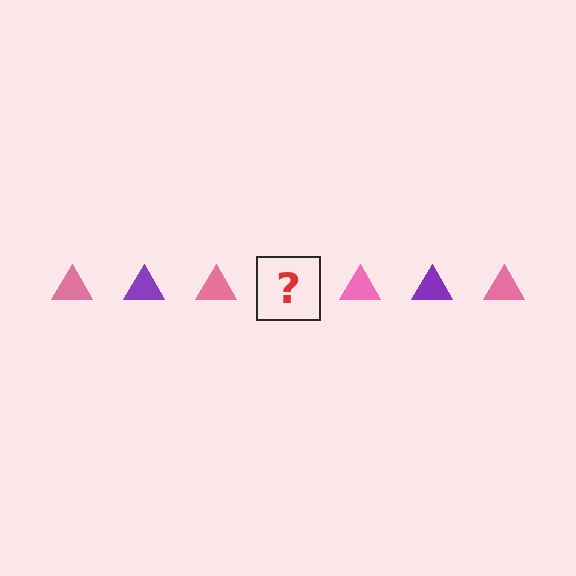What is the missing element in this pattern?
The missing element is a purple triangle.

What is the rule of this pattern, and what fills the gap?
The rule is that the pattern cycles through pink, purple triangles. The gap should be filled with a purple triangle.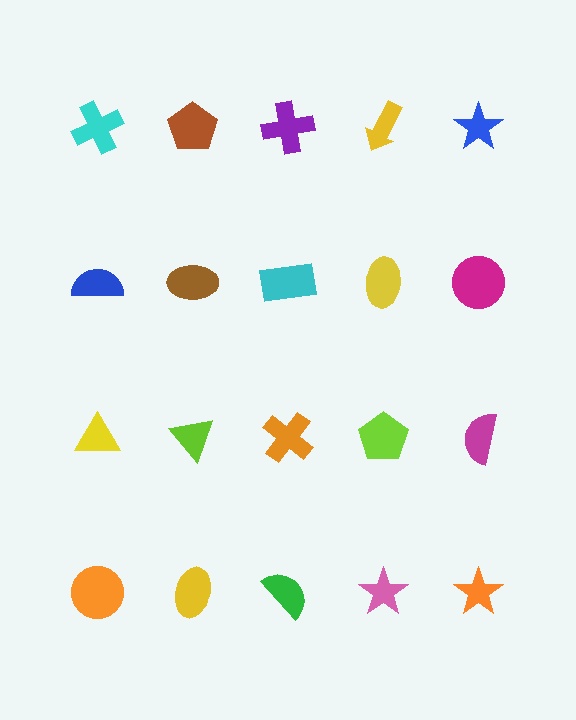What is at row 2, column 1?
A blue semicircle.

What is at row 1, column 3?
A purple cross.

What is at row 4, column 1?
An orange circle.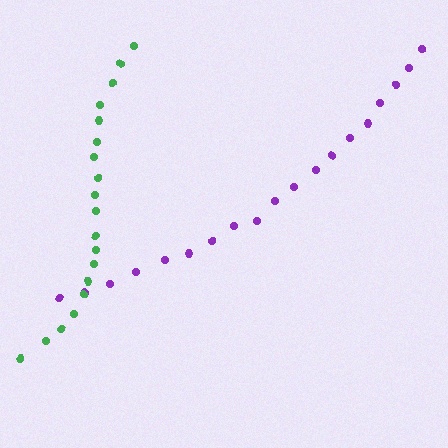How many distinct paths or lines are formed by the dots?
There are 2 distinct paths.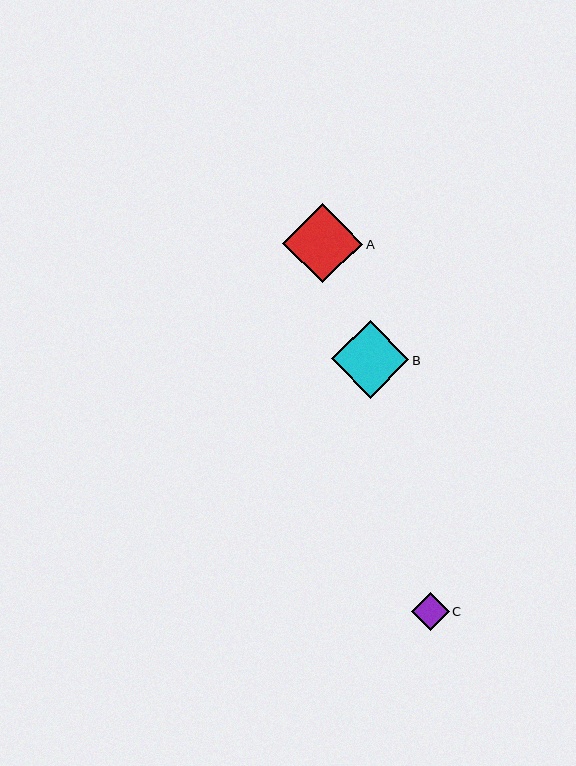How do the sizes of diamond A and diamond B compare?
Diamond A and diamond B are approximately the same size.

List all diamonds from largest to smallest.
From largest to smallest: A, B, C.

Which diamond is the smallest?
Diamond C is the smallest with a size of approximately 38 pixels.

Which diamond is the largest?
Diamond A is the largest with a size of approximately 80 pixels.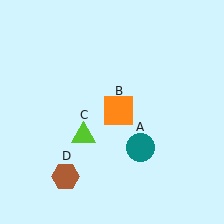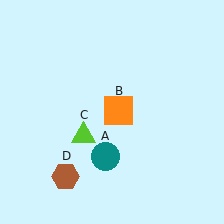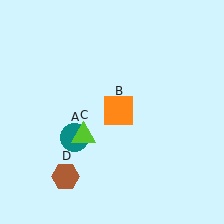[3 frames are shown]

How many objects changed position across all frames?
1 object changed position: teal circle (object A).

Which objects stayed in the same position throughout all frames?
Orange square (object B) and lime triangle (object C) and brown hexagon (object D) remained stationary.